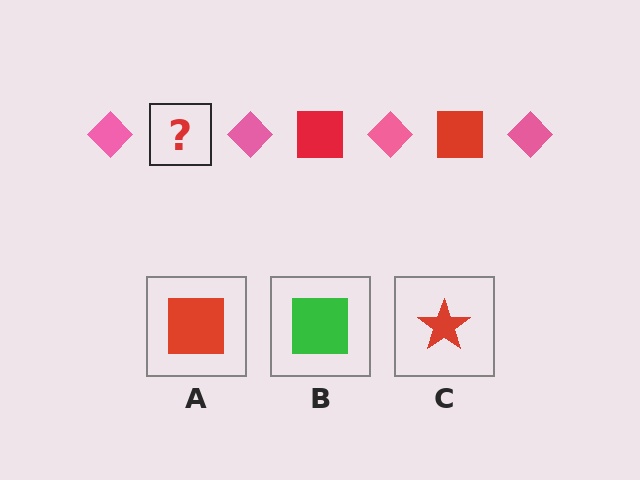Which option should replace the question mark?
Option A.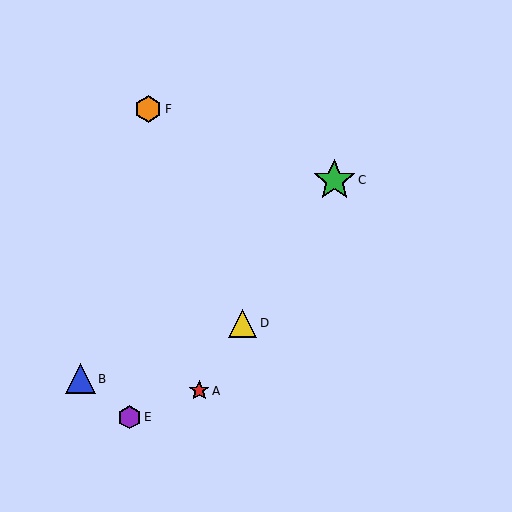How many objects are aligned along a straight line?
3 objects (A, C, D) are aligned along a straight line.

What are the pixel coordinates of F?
Object F is at (148, 109).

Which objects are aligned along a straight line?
Objects A, C, D are aligned along a straight line.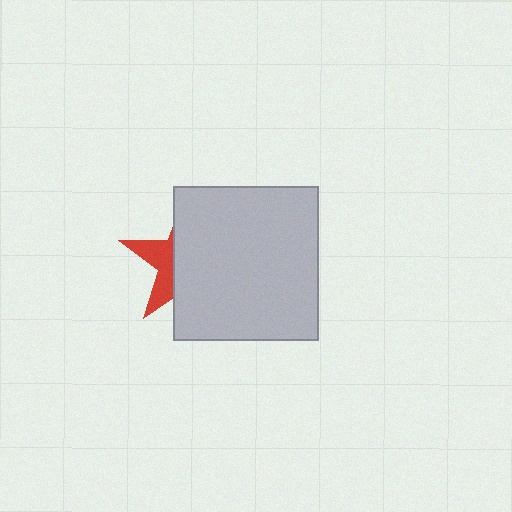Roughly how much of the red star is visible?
A small part of it is visible (roughly 33%).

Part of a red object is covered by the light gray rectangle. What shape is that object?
It is a star.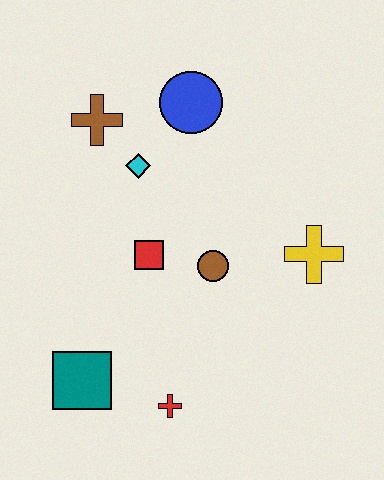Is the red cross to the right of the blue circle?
No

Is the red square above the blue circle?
No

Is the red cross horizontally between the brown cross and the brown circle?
Yes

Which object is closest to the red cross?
The teal square is closest to the red cross.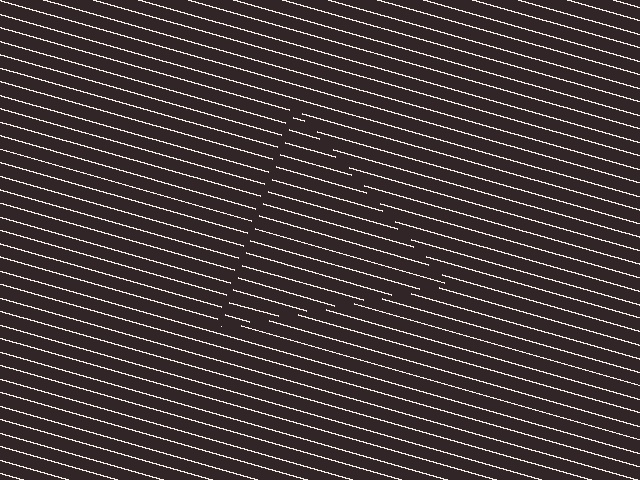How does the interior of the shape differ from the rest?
The interior of the shape contains the same grating, shifted by half a period — the contour is defined by the phase discontinuity where line-ends from the inner and outer gratings abut.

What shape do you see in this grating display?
An illusory triangle. The interior of the shape contains the same grating, shifted by half a period — the contour is defined by the phase discontinuity where line-ends from the inner and outer gratings abut.